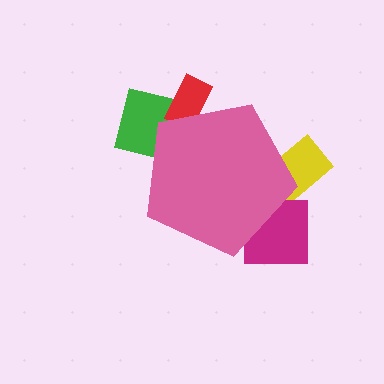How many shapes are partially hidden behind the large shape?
4 shapes are partially hidden.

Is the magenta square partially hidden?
Yes, the magenta square is partially hidden behind the pink pentagon.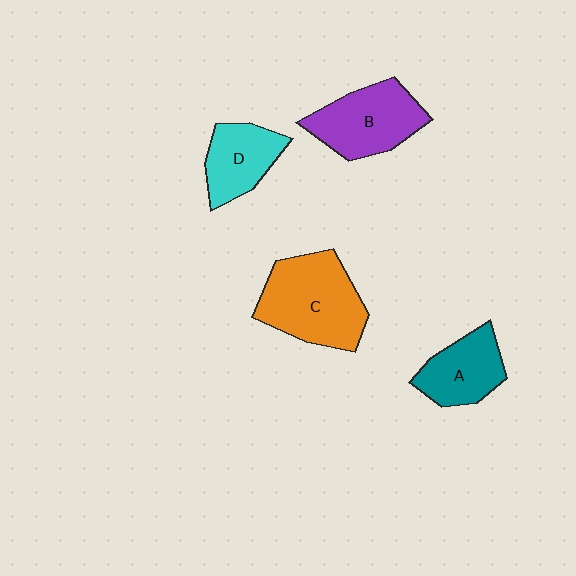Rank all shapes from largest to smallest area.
From largest to smallest: C (orange), B (purple), A (teal), D (cyan).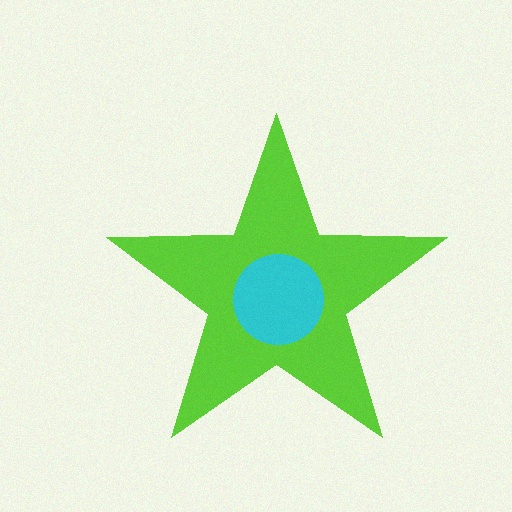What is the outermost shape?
The lime star.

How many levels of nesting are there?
2.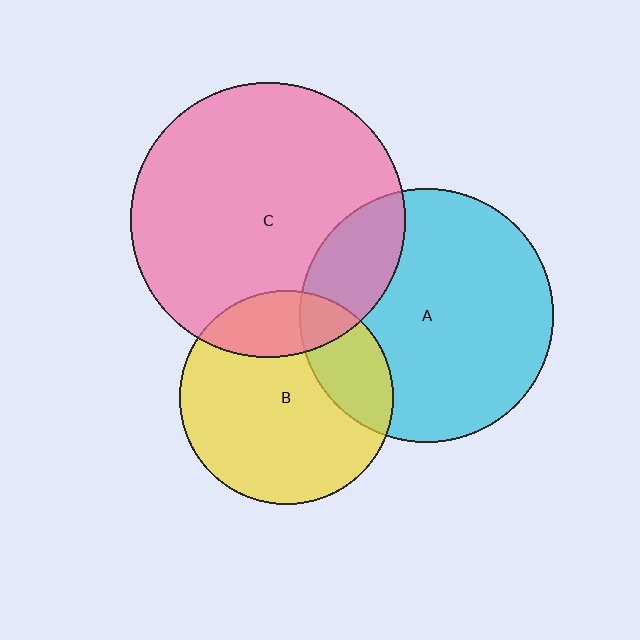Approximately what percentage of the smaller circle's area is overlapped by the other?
Approximately 25%.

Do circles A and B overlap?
Yes.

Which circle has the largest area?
Circle C (pink).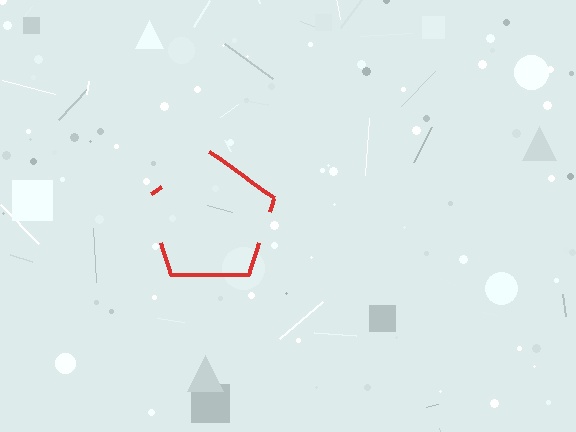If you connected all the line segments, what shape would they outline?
They would outline a pentagon.